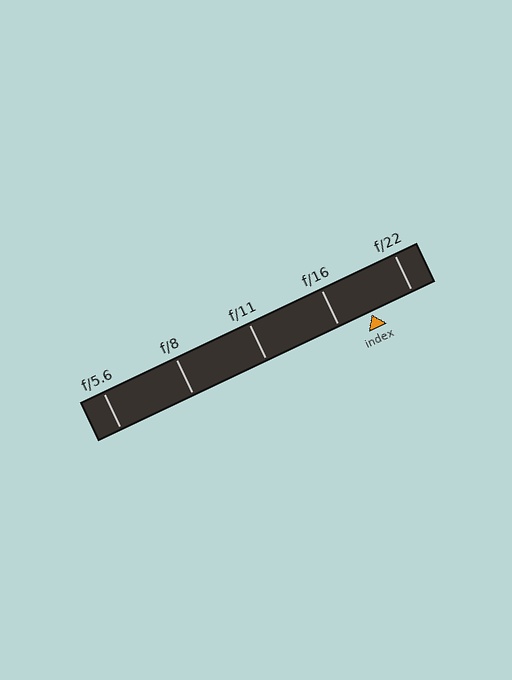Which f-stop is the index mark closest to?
The index mark is closest to f/16.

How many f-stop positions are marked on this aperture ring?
There are 5 f-stop positions marked.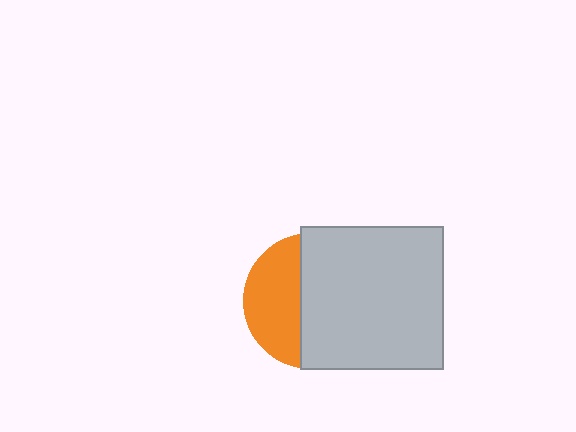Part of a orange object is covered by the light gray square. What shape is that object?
It is a circle.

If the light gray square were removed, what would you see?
You would see the complete orange circle.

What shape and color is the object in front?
The object in front is a light gray square.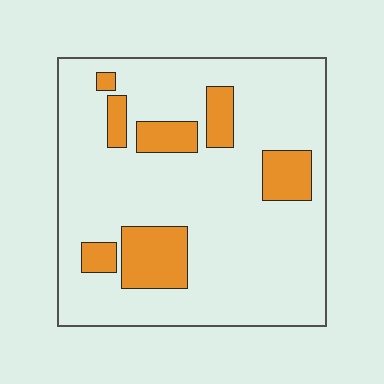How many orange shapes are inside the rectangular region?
7.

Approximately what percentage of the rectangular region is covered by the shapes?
Approximately 20%.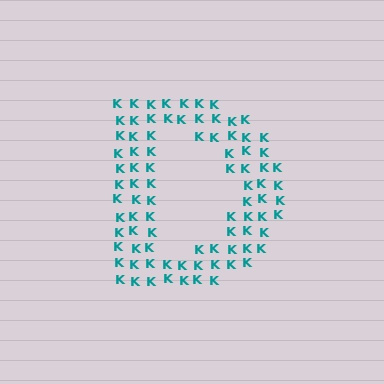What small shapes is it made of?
It is made of small letter K's.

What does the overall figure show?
The overall figure shows the letter D.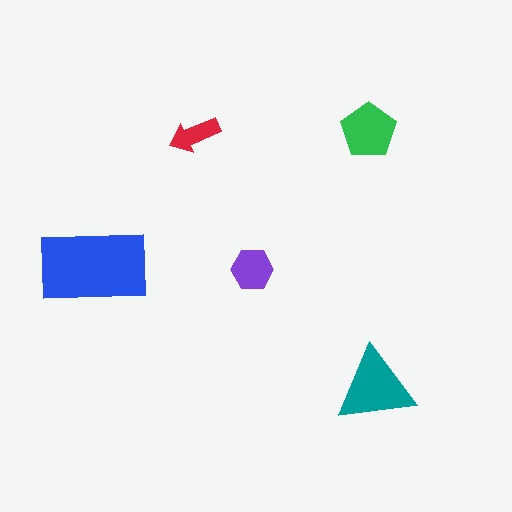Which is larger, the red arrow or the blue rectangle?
The blue rectangle.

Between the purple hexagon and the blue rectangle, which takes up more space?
The blue rectangle.